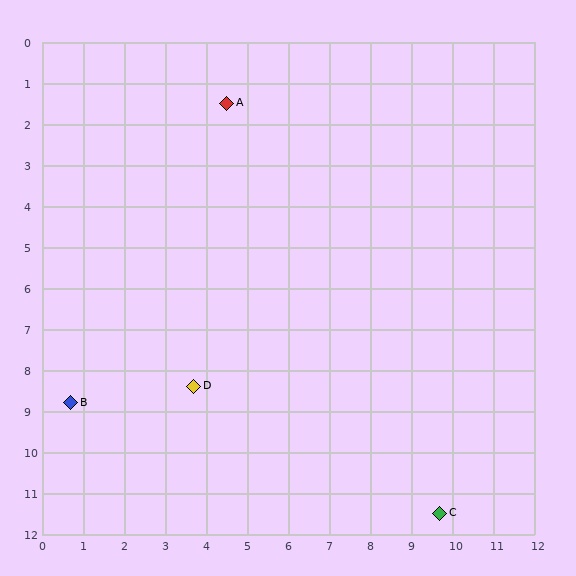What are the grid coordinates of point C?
Point C is at approximately (9.7, 11.5).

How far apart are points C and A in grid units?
Points C and A are about 11.3 grid units apart.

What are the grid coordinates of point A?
Point A is at approximately (4.5, 1.5).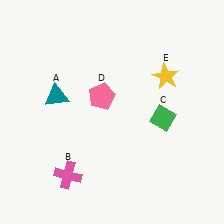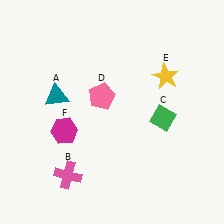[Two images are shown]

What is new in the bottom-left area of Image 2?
A magenta hexagon (F) was added in the bottom-left area of Image 2.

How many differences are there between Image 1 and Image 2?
There is 1 difference between the two images.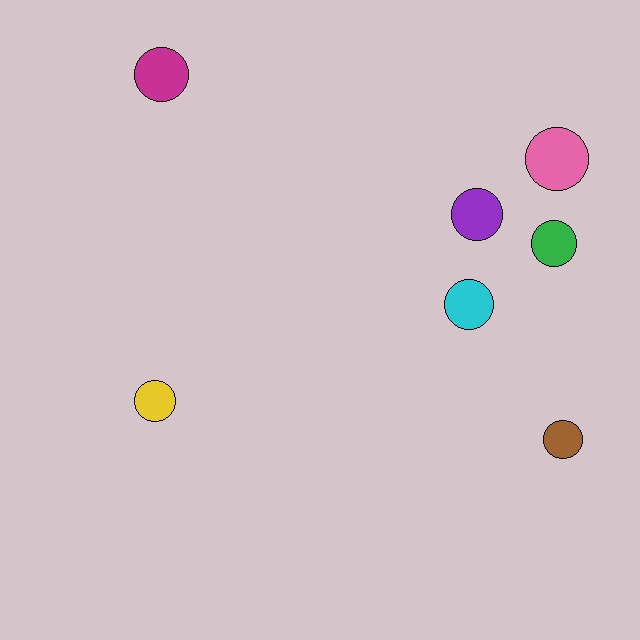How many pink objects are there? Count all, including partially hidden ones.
There is 1 pink object.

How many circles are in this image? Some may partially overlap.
There are 7 circles.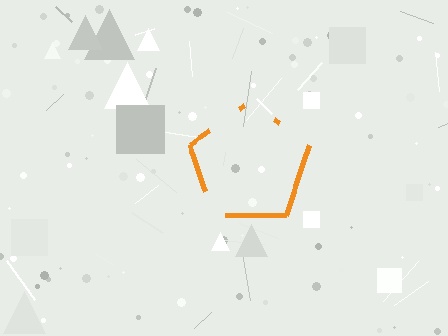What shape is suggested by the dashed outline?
The dashed outline suggests a pentagon.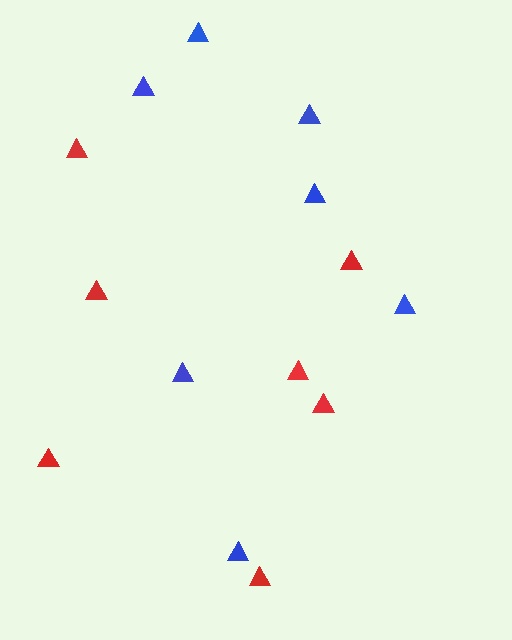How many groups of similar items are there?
There are 2 groups: one group of blue triangles (7) and one group of red triangles (7).